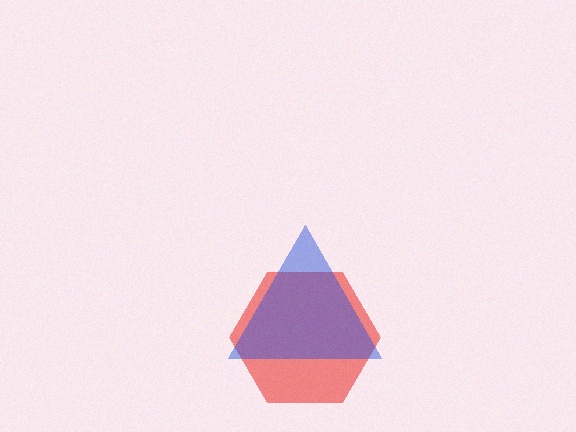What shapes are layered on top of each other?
The layered shapes are: a red hexagon, a blue triangle.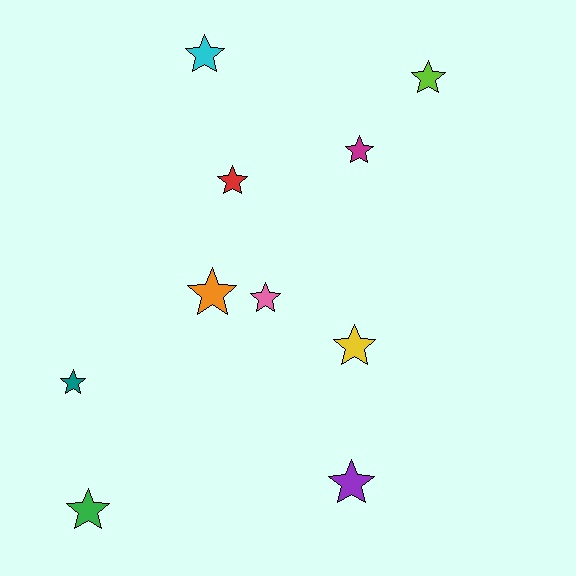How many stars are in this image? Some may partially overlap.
There are 10 stars.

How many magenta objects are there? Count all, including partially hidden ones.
There is 1 magenta object.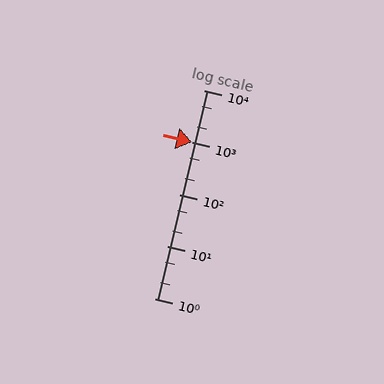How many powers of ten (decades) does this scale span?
The scale spans 4 decades, from 1 to 10000.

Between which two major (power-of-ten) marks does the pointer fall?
The pointer is between 1000 and 10000.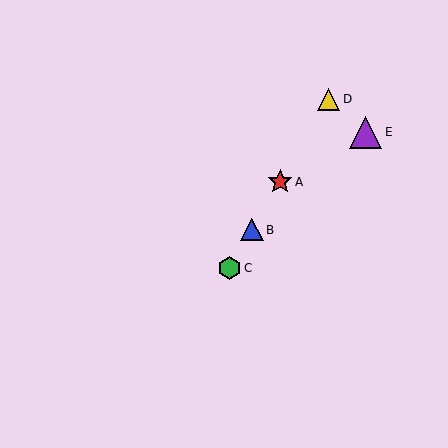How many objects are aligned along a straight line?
4 objects (A, B, C, D) are aligned along a straight line.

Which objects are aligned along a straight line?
Objects A, B, C, D are aligned along a straight line.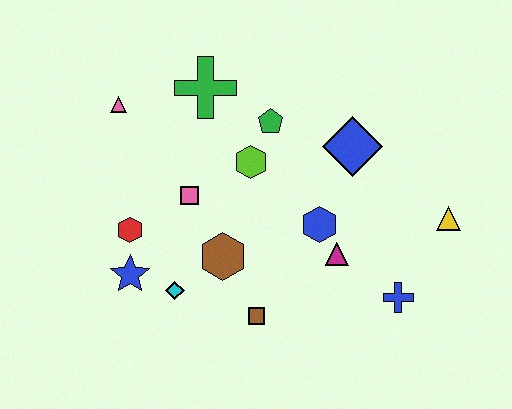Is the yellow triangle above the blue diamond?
No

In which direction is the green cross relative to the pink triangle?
The green cross is to the right of the pink triangle.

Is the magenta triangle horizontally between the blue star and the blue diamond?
Yes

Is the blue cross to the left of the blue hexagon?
No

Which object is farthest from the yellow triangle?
The pink triangle is farthest from the yellow triangle.